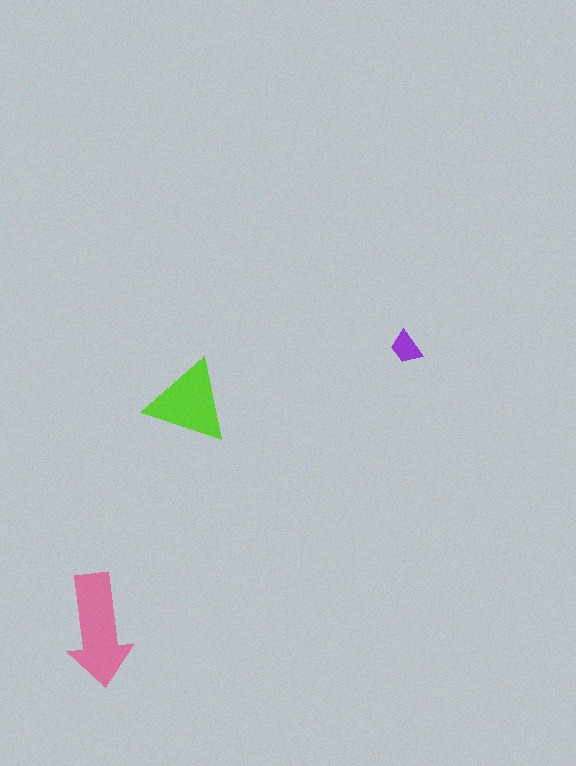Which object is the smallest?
The purple trapezoid.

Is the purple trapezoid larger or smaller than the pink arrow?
Smaller.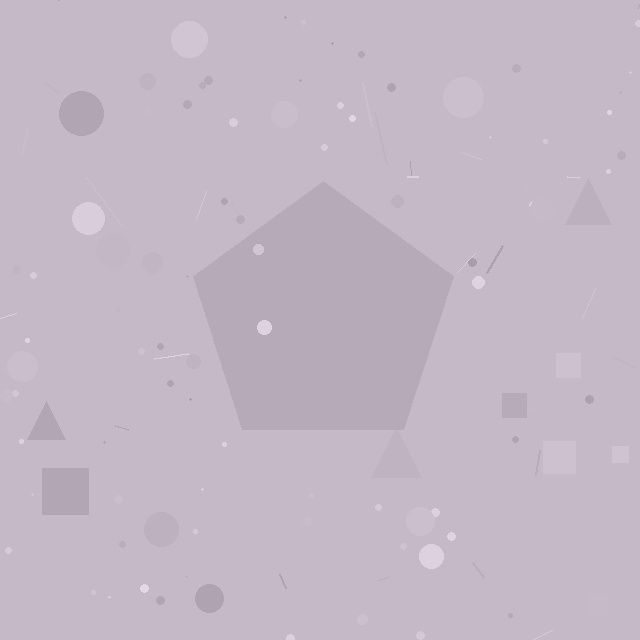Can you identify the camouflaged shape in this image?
The camouflaged shape is a pentagon.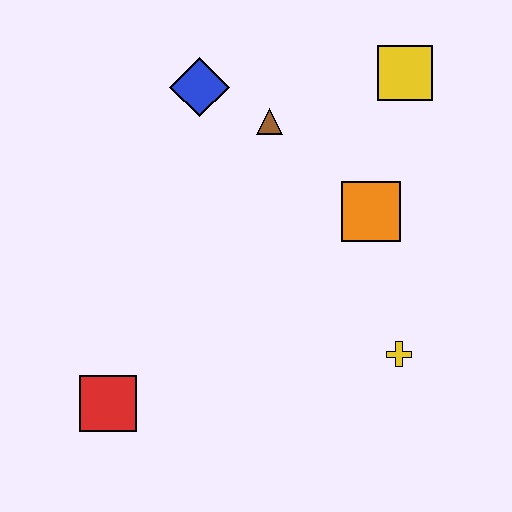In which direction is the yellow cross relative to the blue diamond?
The yellow cross is below the blue diamond.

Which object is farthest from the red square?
The yellow square is farthest from the red square.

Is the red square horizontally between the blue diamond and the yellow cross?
No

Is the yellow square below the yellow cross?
No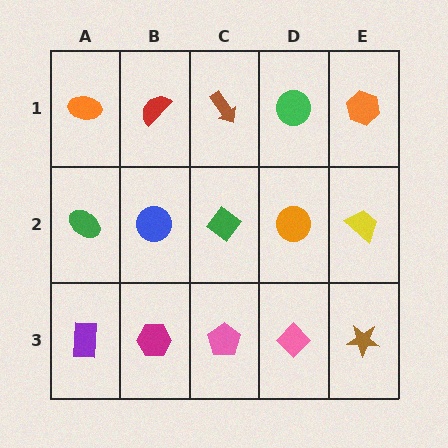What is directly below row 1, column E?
A yellow trapezoid.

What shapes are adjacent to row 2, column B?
A red semicircle (row 1, column B), a magenta hexagon (row 3, column B), a green ellipse (row 2, column A), a green diamond (row 2, column C).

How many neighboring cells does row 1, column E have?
2.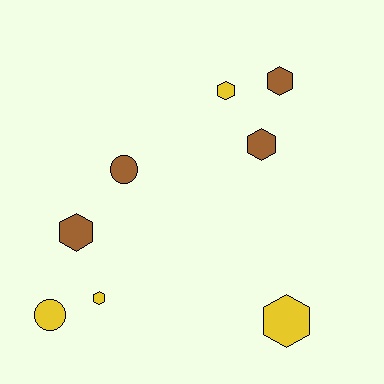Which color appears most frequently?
Brown, with 4 objects.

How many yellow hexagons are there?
There are 3 yellow hexagons.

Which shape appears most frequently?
Hexagon, with 6 objects.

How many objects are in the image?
There are 8 objects.